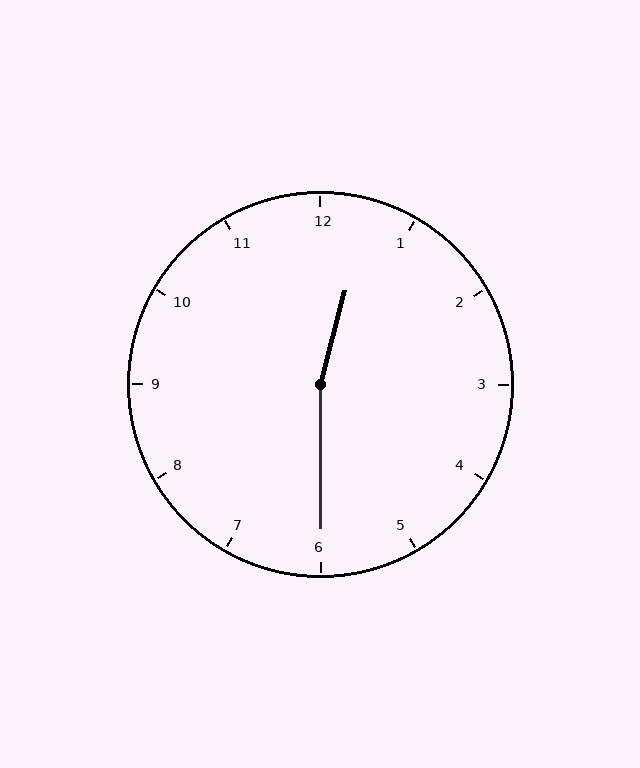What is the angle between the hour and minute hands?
Approximately 165 degrees.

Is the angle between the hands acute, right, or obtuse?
It is obtuse.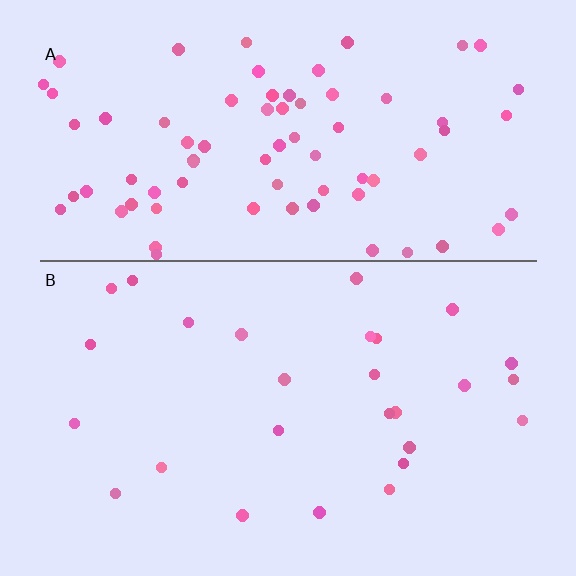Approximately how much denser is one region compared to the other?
Approximately 2.8× — region A over region B.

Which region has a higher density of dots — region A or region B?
A (the top).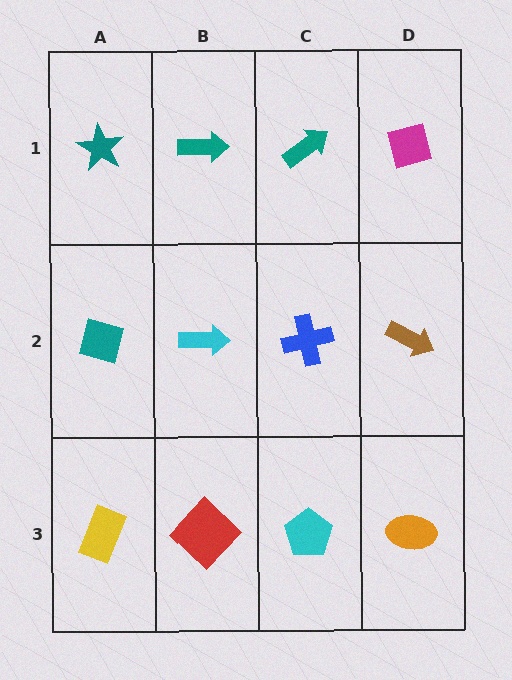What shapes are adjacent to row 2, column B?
A teal arrow (row 1, column B), a red diamond (row 3, column B), a teal diamond (row 2, column A), a blue cross (row 2, column C).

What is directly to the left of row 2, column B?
A teal diamond.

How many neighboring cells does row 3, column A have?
2.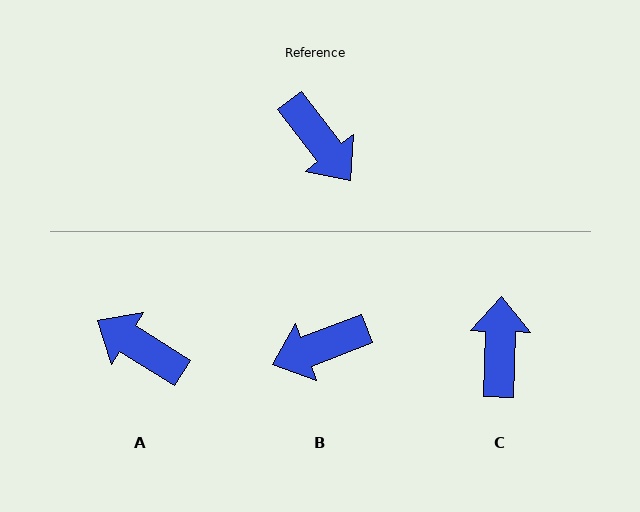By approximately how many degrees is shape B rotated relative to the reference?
Approximately 107 degrees clockwise.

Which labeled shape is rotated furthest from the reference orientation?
A, about 159 degrees away.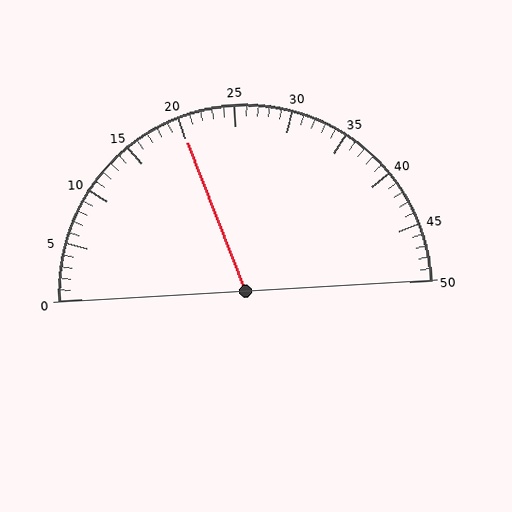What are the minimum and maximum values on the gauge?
The gauge ranges from 0 to 50.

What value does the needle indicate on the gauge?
The needle indicates approximately 20.